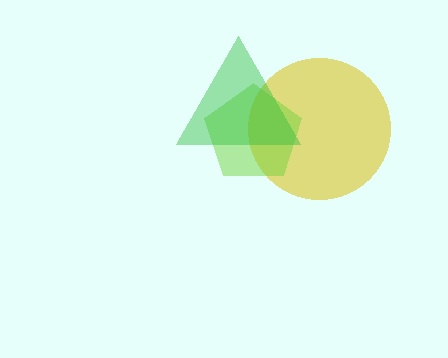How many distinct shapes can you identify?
There are 3 distinct shapes: a yellow circle, a lime pentagon, a green triangle.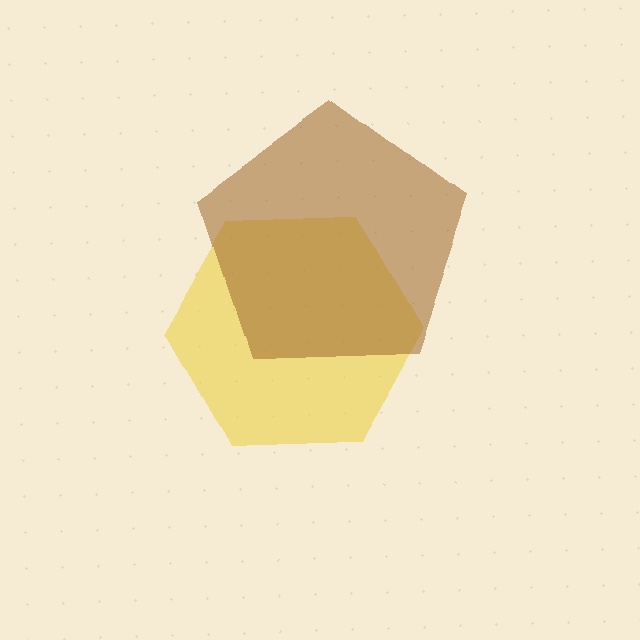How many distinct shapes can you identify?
There are 2 distinct shapes: a yellow hexagon, a brown pentagon.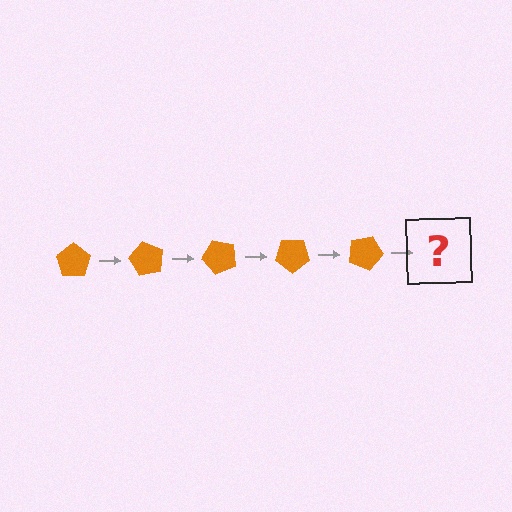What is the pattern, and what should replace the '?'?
The pattern is that the pentagon rotates 60 degrees each step. The '?' should be an orange pentagon rotated 300 degrees.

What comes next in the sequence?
The next element should be an orange pentagon rotated 300 degrees.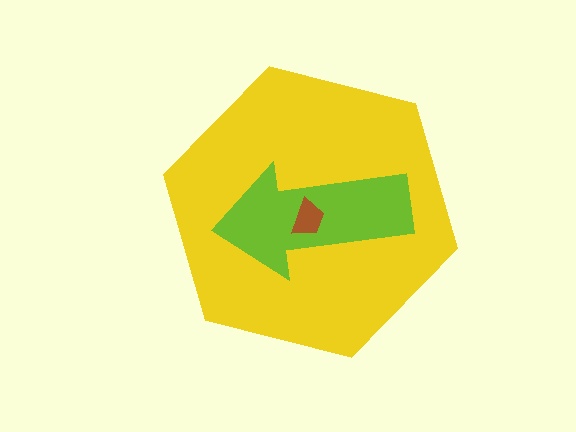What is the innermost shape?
The brown trapezoid.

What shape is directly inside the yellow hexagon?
The lime arrow.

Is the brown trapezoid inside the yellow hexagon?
Yes.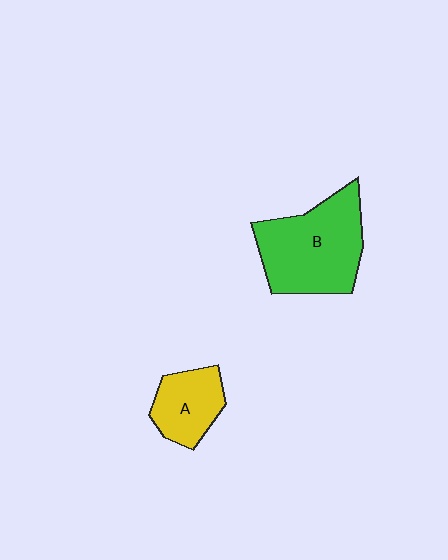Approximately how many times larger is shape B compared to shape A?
Approximately 2.0 times.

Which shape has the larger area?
Shape B (green).